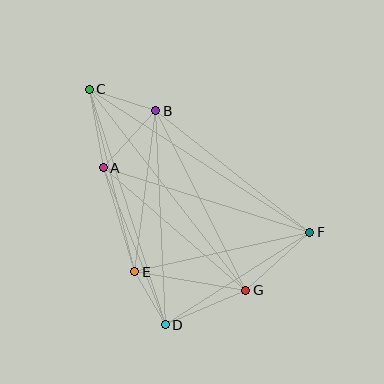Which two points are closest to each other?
Points D and E are closest to each other.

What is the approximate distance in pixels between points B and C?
The distance between B and C is approximately 70 pixels.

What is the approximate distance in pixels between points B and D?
The distance between B and D is approximately 214 pixels.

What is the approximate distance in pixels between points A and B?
The distance between A and B is approximately 77 pixels.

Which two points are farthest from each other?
Points C and F are farthest from each other.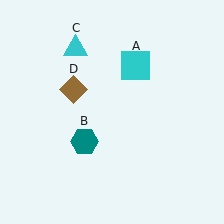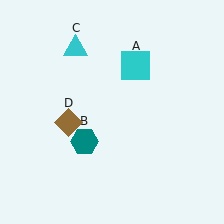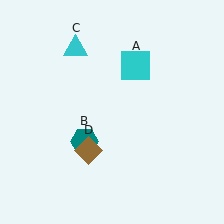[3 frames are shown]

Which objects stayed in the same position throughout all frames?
Cyan square (object A) and teal hexagon (object B) and cyan triangle (object C) remained stationary.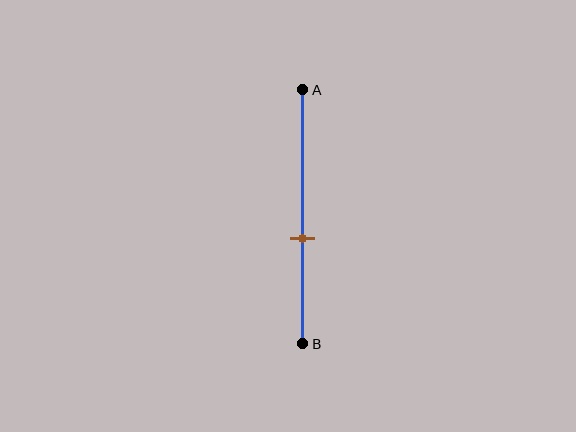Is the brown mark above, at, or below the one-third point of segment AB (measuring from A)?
The brown mark is below the one-third point of segment AB.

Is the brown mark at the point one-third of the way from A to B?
No, the mark is at about 60% from A, not at the 33% one-third point.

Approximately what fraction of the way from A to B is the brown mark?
The brown mark is approximately 60% of the way from A to B.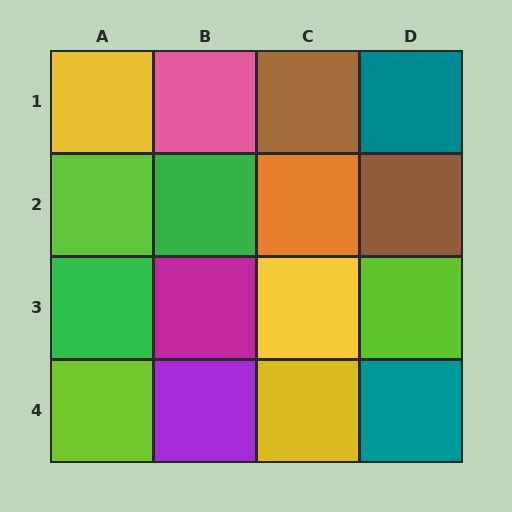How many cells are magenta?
1 cell is magenta.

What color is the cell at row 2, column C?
Orange.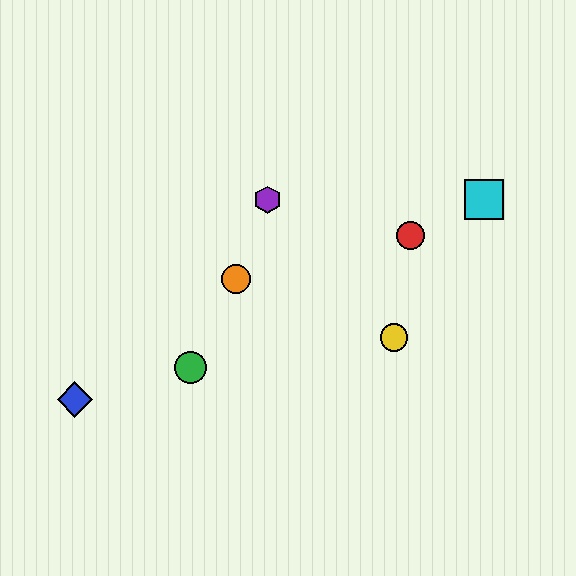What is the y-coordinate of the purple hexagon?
The purple hexagon is at y≈200.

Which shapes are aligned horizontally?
The purple hexagon, the cyan square are aligned horizontally.